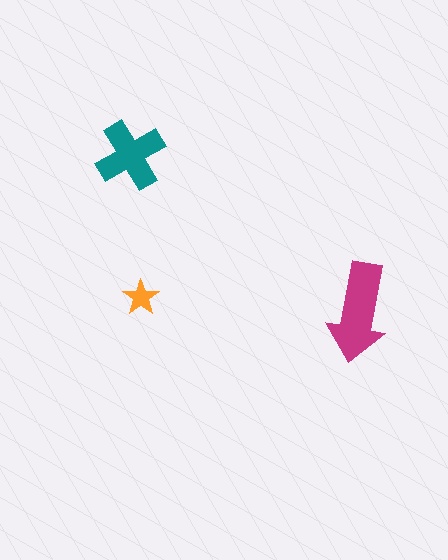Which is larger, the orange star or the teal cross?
The teal cross.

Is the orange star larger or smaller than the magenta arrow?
Smaller.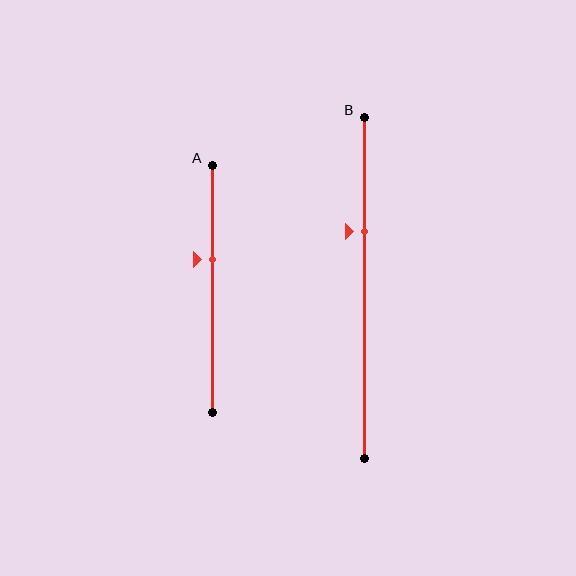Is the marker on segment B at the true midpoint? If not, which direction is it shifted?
No, the marker on segment B is shifted upward by about 16% of the segment length.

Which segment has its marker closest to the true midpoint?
Segment A has its marker closest to the true midpoint.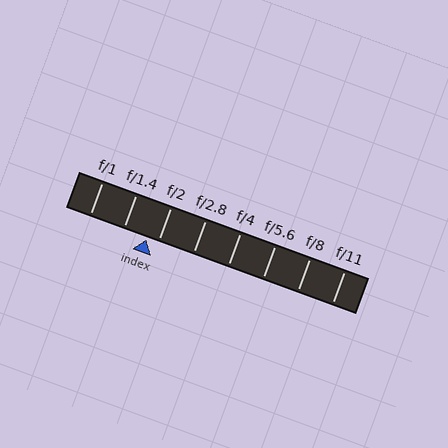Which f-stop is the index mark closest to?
The index mark is closest to f/2.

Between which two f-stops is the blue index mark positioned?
The index mark is between f/1.4 and f/2.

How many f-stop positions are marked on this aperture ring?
There are 8 f-stop positions marked.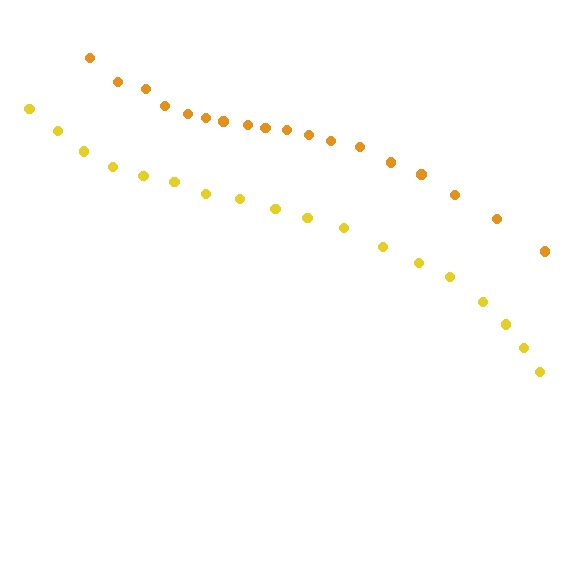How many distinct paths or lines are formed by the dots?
There are 2 distinct paths.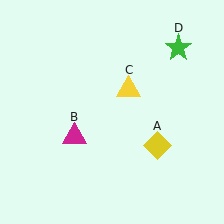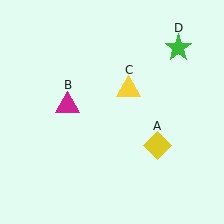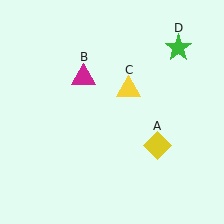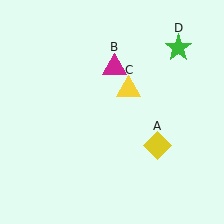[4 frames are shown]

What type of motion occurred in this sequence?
The magenta triangle (object B) rotated clockwise around the center of the scene.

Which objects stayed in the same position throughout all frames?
Yellow diamond (object A) and yellow triangle (object C) and green star (object D) remained stationary.